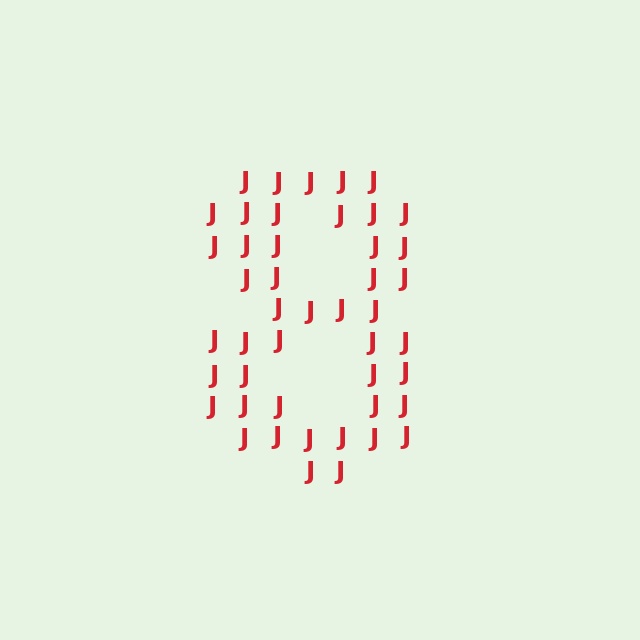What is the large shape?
The large shape is the digit 8.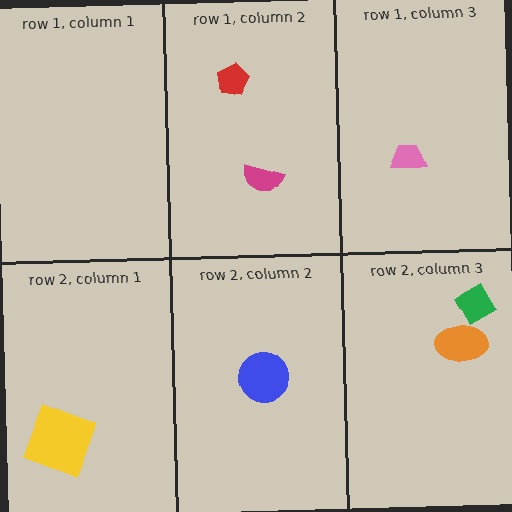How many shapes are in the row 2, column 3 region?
2.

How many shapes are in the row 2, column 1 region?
1.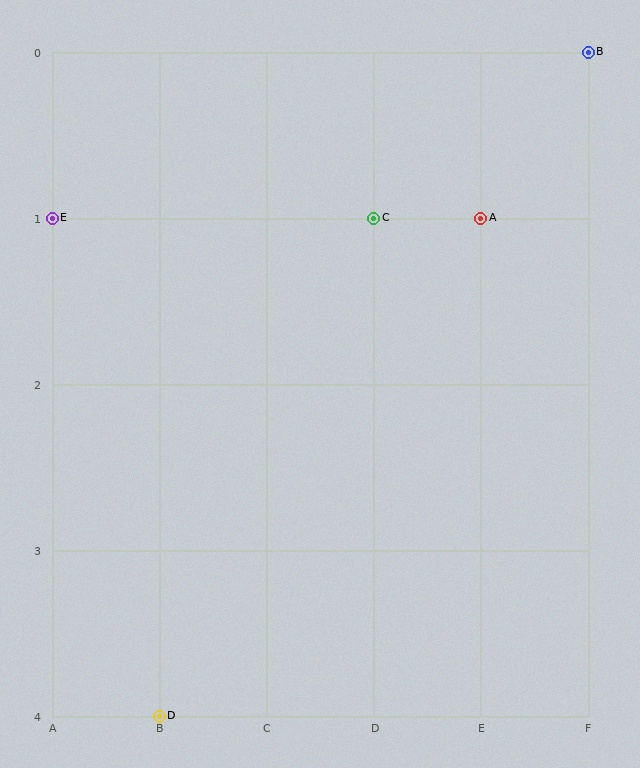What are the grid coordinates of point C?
Point C is at grid coordinates (D, 1).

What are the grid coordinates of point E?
Point E is at grid coordinates (A, 1).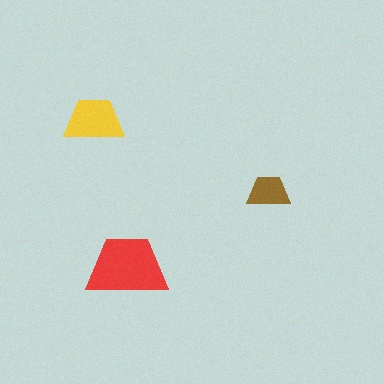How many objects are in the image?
There are 3 objects in the image.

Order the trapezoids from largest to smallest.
the red one, the yellow one, the brown one.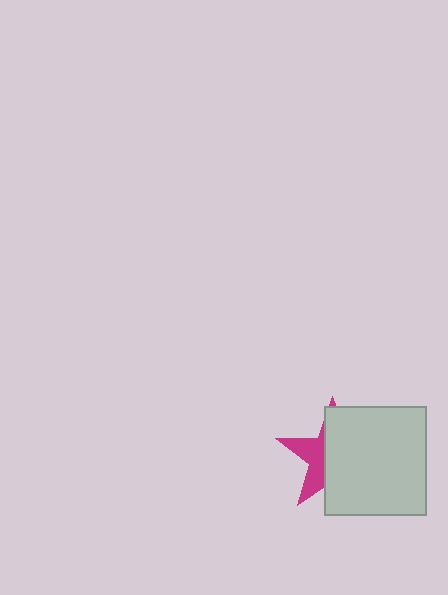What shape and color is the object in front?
The object in front is a light gray rectangle.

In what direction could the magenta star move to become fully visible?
The magenta star could move left. That would shift it out from behind the light gray rectangle entirely.